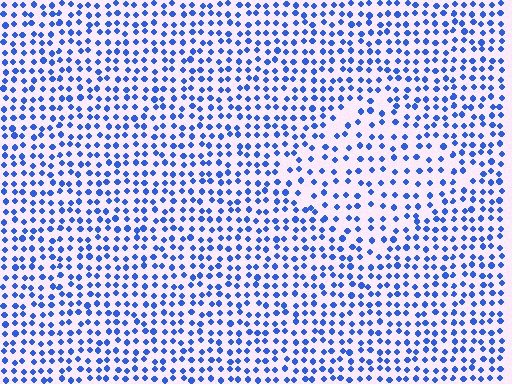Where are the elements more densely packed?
The elements are more densely packed outside the diamond boundary.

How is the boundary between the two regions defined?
The boundary is defined by a change in element density (approximately 1.6x ratio). All elements are the same color, size, and shape.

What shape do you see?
I see a diamond.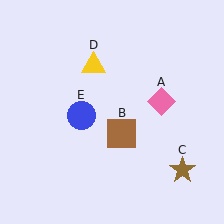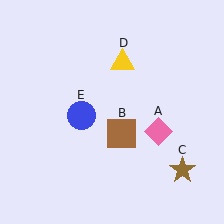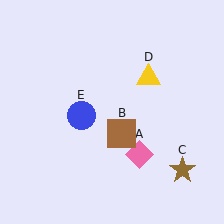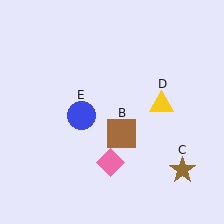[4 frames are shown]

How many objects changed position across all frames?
2 objects changed position: pink diamond (object A), yellow triangle (object D).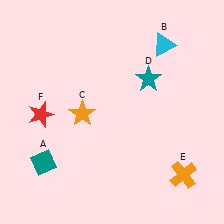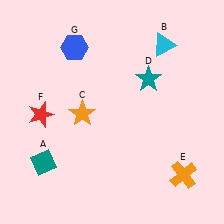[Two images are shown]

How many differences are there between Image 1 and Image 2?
There is 1 difference between the two images.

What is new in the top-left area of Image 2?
A blue hexagon (G) was added in the top-left area of Image 2.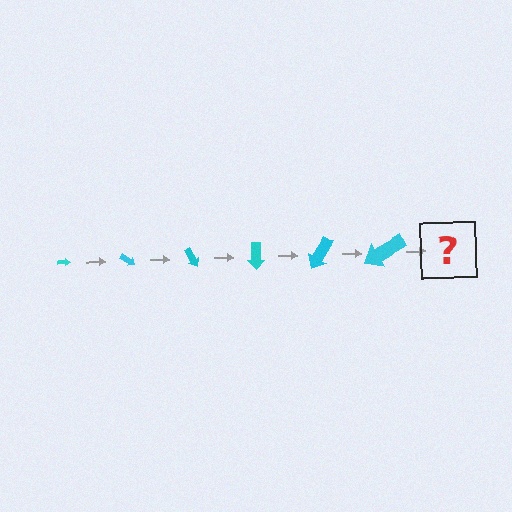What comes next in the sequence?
The next element should be an arrow, larger than the previous one and rotated 180 degrees from the start.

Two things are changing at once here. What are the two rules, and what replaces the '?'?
The two rules are that the arrow grows larger each step and it rotates 30 degrees each step. The '?' should be an arrow, larger than the previous one and rotated 180 degrees from the start.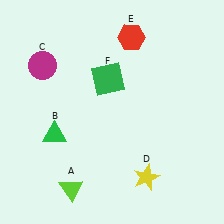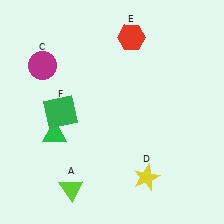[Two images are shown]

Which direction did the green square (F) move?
The green square (F) moved left.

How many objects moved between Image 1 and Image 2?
1 object moved between the two images.